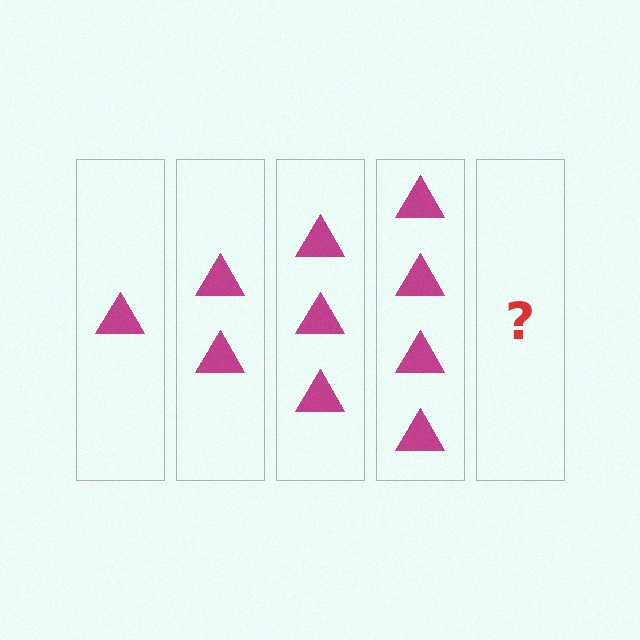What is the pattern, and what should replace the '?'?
The pattern is that each step adds one more triangle. The '?' should be 5 triangles.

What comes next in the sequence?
The next element should be 5 triangles.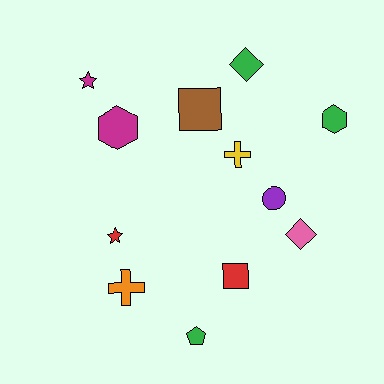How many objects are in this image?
There are 12 objects.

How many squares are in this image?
There are 2 squares.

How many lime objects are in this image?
There are no lime objects.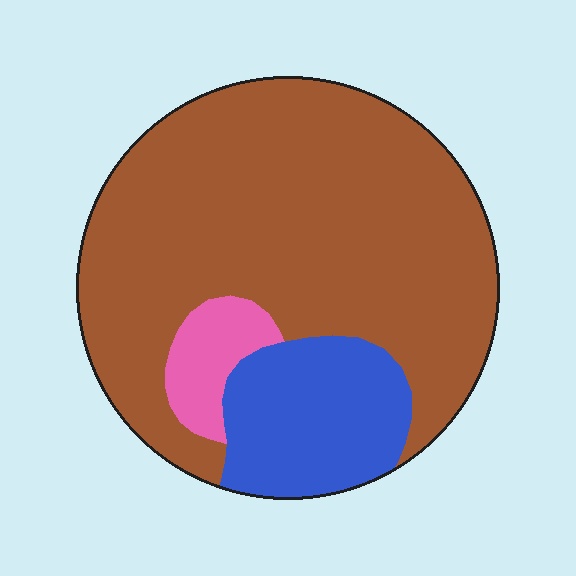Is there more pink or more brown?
Brown.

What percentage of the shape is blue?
Blue covers around 20% of the shape.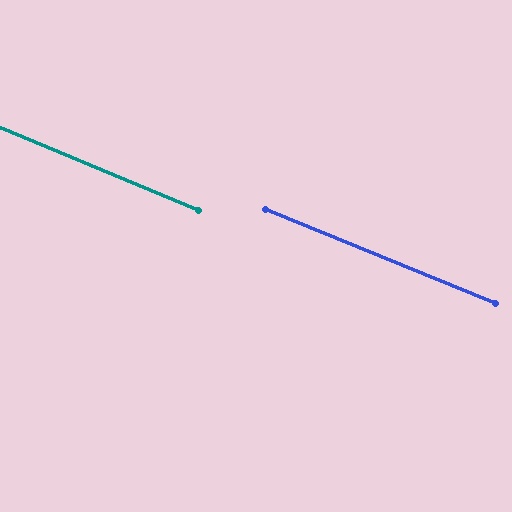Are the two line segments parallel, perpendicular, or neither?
Parallel — their directions differ by only 0.1°.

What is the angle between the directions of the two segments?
Approximately 0 degrees.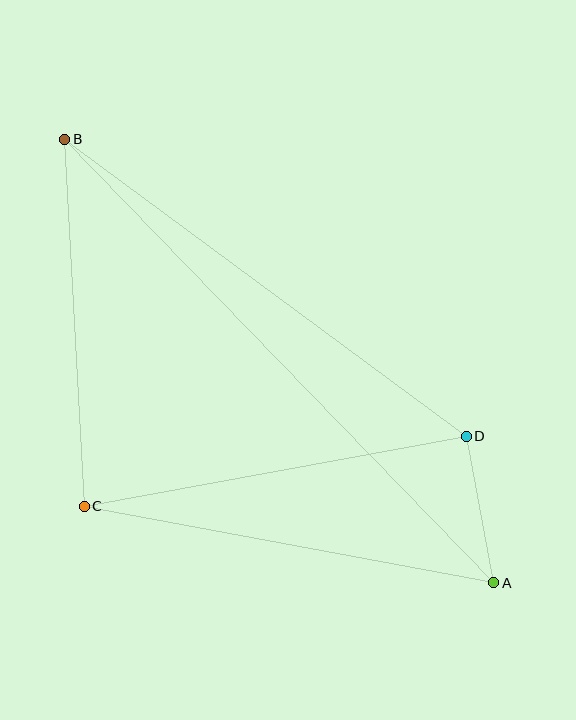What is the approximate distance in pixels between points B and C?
The distance between B and C is approximately 368 pixels.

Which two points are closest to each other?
Points A and D are closest to each other.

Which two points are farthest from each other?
Points A and B are farthest from each other.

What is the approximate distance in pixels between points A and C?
The distance between A and C is approximately 416 pixels.